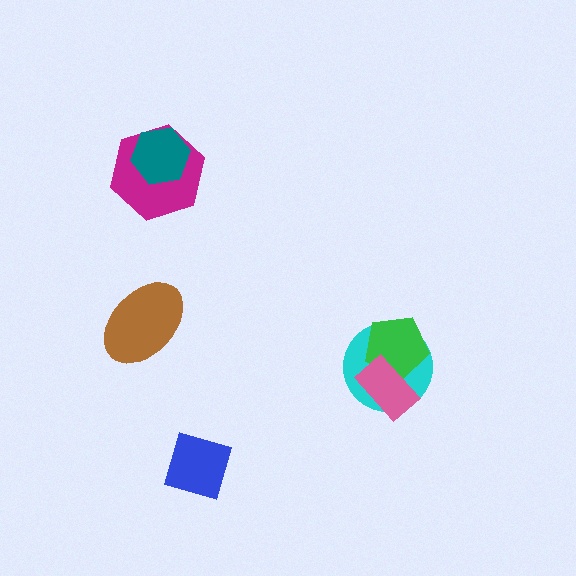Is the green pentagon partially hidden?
Yes, it is partially covered by another shape.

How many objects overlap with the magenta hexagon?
1 object overlaps with the magenta hexagon.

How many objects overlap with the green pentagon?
2 objects overlap with the green pentagon.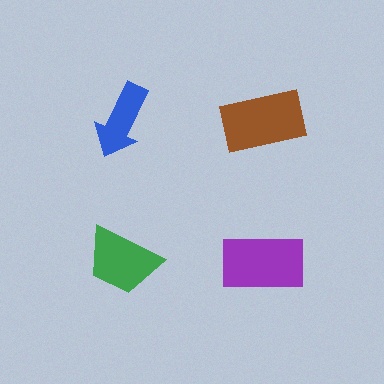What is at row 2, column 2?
A purple rectangle.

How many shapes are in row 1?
2 shapes.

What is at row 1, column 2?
A brown rectangle.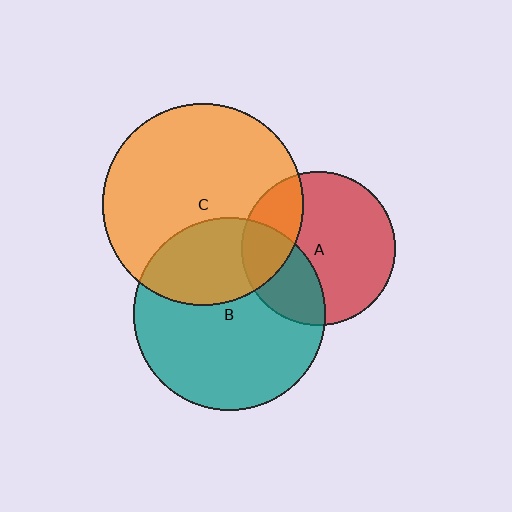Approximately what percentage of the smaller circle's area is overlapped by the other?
Approximately 30%.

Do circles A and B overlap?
Yes.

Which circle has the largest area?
Circle C (orange).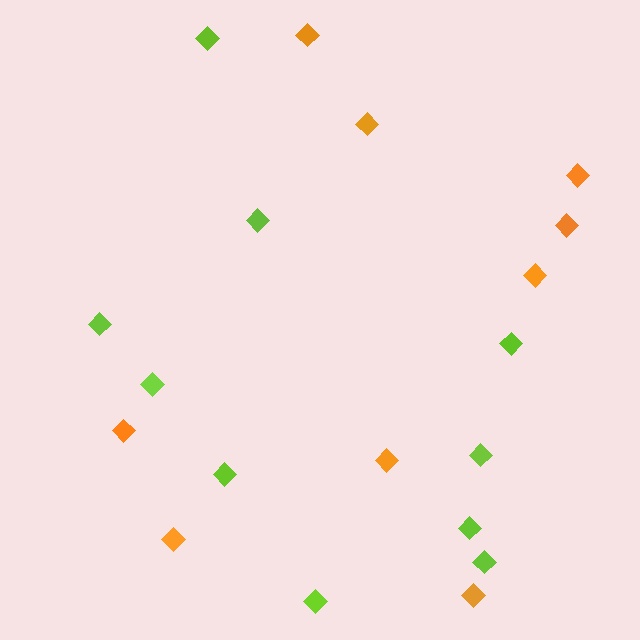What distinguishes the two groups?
There are 2 groups: one group of orange diamonds (9) and one group of lime diamonds (10).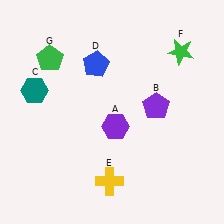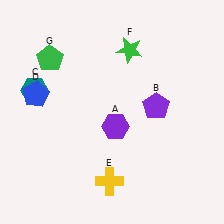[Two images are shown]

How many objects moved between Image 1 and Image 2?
2 objects moved between the two images.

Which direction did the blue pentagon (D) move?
The blue pentagon (D) moved left.